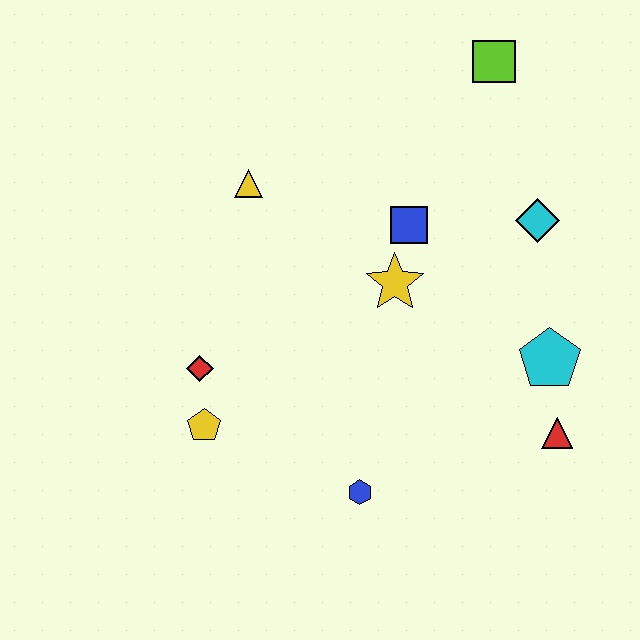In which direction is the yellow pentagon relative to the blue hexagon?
The yellow pentagon is to the left of the blue hexagon.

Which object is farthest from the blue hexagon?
The lime square is farthest from the blue hexagon.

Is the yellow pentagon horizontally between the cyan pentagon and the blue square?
No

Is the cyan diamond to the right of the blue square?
Yes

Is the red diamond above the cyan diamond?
No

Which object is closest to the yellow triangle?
The blue square is closest to the yellow triangle.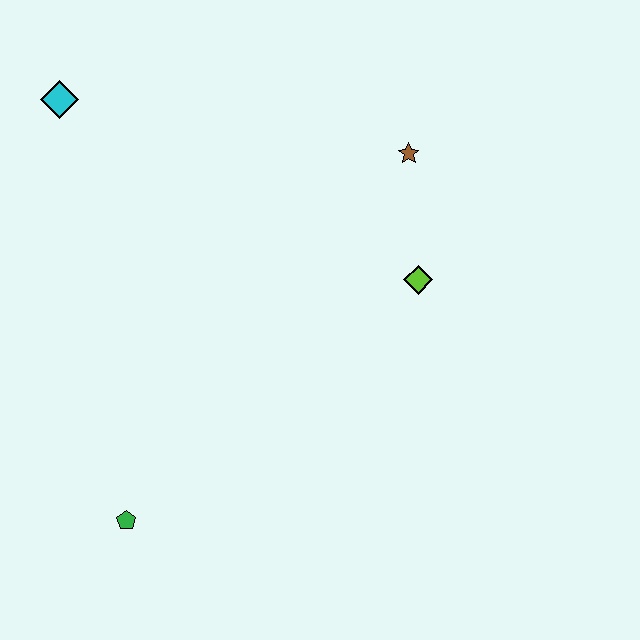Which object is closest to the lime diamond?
The brown star is closest to the lime diamond.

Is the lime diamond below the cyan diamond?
Yes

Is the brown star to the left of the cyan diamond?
No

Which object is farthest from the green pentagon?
The brown star is farthest from the green pentagon.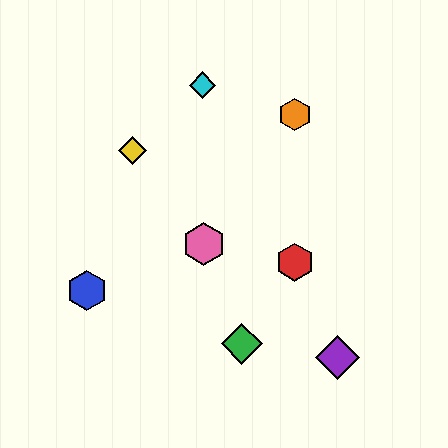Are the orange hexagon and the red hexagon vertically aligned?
Yes, both are at x≈295.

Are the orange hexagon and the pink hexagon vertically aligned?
No, the orange hexagon is at x≈295 and the pink hexagon is at x≈204.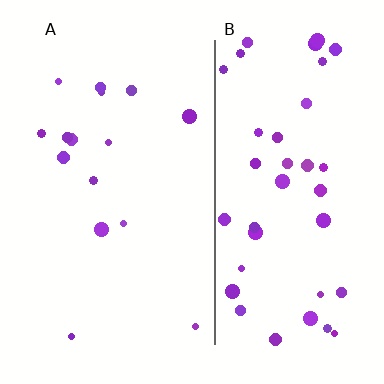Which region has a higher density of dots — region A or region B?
B (the right).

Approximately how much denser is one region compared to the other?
Approximately 2.6× — region B over region A.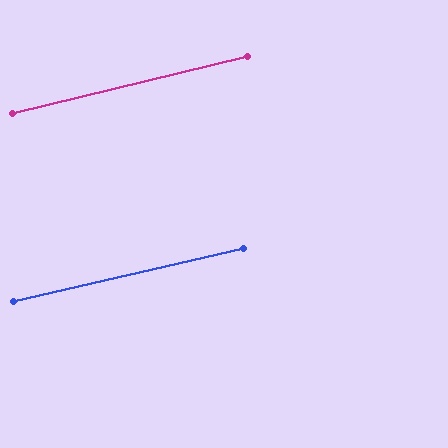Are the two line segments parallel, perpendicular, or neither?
Parallel — their directions differ by only 0.6°.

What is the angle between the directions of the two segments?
Approximately 1 degree.